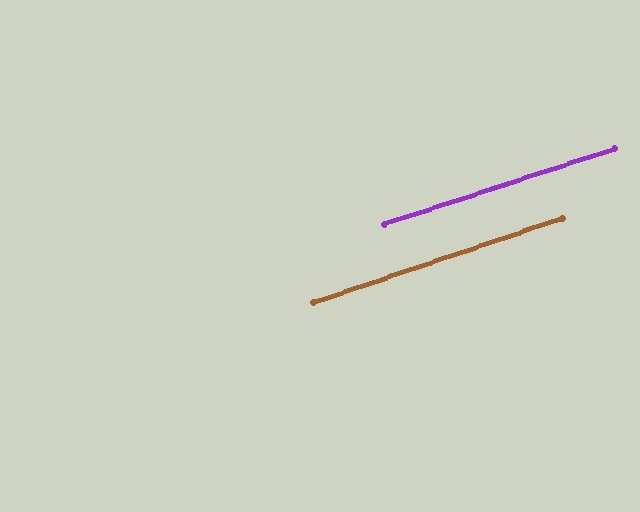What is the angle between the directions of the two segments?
Approximately 1 degree.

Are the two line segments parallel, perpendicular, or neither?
Parallel — their directions differ by only 0.6°.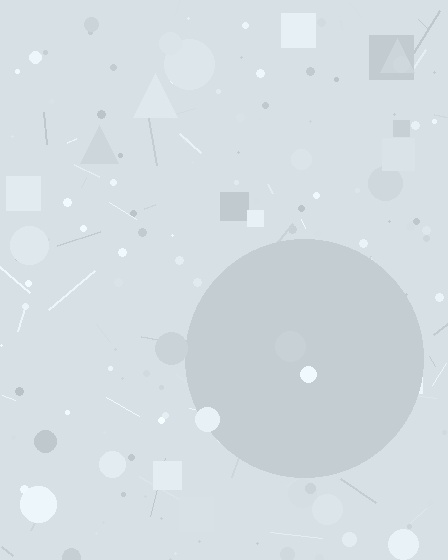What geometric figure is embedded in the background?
A circle is embedded in the background.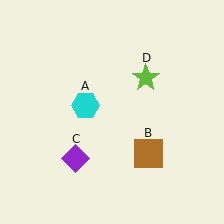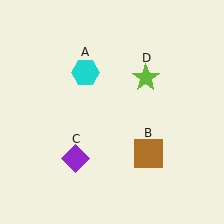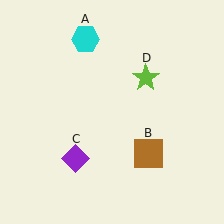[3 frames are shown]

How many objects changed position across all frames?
1 object changed position: cyan hexagon (object A).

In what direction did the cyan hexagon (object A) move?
The cyan hexagon (object A) moved up.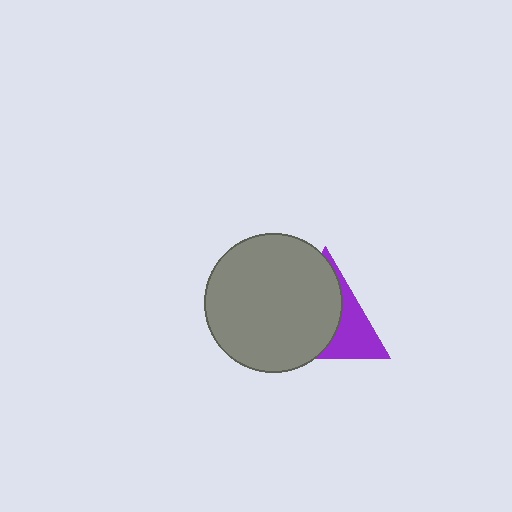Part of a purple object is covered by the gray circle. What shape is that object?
It is a triangle.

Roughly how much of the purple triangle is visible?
A small part of it is visible (roughly 36%).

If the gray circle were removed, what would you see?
You would see the complete purple triangle.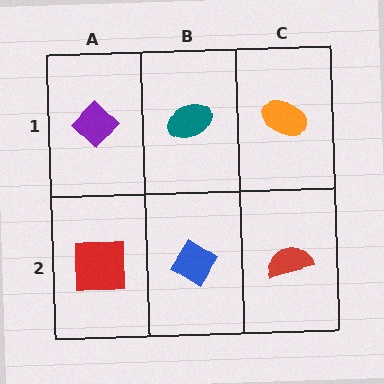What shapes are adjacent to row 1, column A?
A red square (row 2, column A), a teal ellipse (row 1, column B).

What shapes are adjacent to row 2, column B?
A teal ellipse (row 1, column B), a red square (row 2, column A), a red semicircle (row 2, column C).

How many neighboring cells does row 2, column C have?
2.